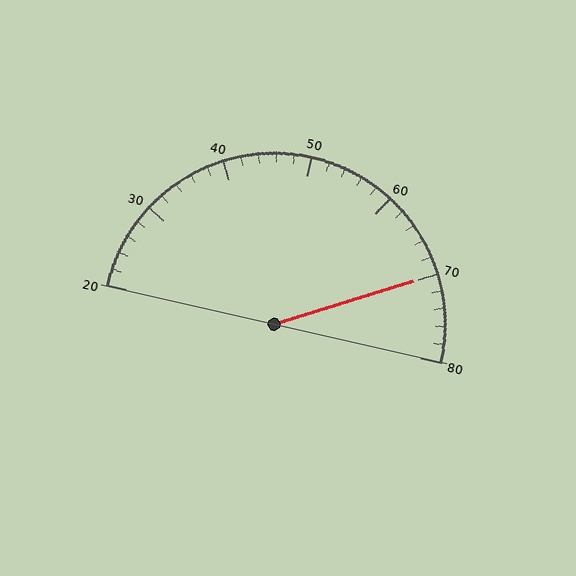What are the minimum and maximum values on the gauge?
The gauge ranges from 20 to 80.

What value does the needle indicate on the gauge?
The needle indicates approximately 70.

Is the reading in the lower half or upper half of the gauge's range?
The reading is in the upper half of the range (20 to 80).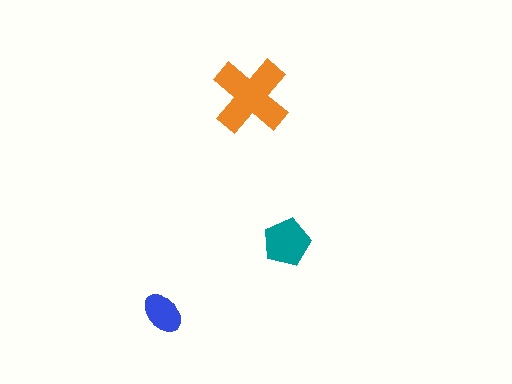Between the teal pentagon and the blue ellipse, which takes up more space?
The teal pentagon.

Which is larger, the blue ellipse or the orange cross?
The orange cross.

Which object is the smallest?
The blue ellipse.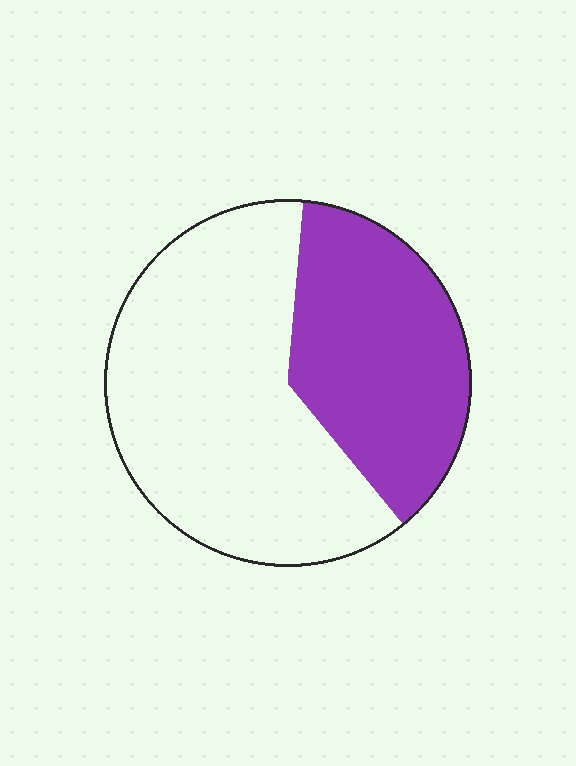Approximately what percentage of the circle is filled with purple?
Approximately 40%.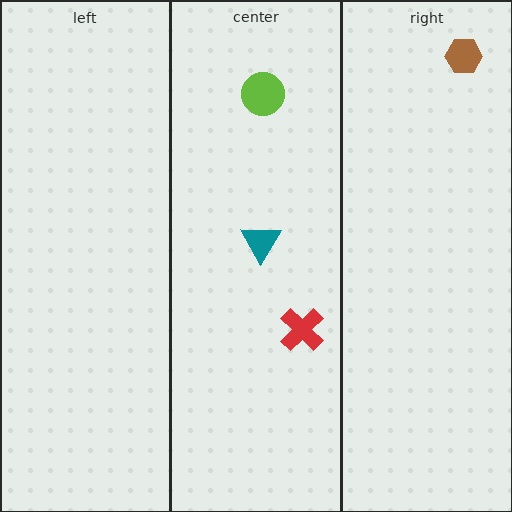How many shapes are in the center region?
3.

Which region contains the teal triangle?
The center region.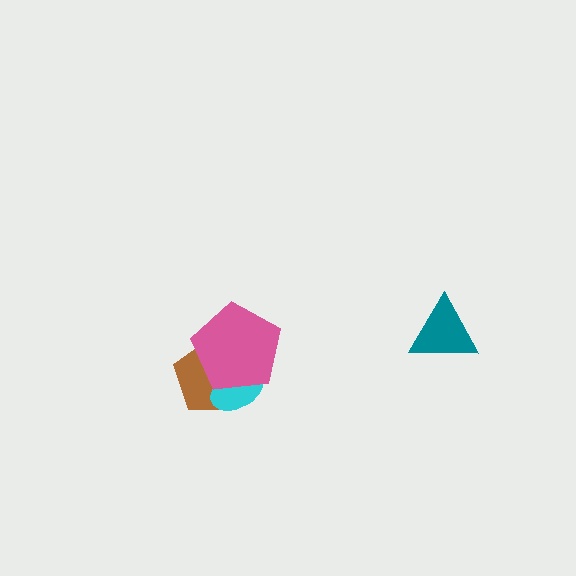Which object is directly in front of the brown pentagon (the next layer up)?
The cyan ellipse is directly in front of the brown pentagon.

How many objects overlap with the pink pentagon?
2 objects overlap with the pink pentagon.